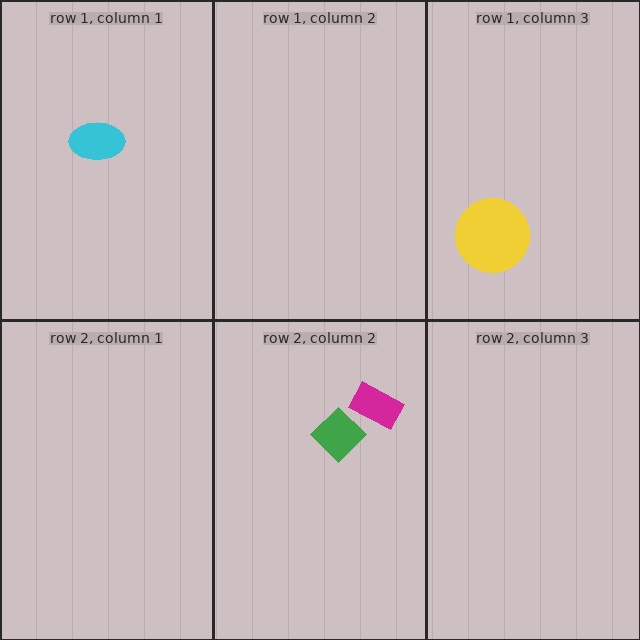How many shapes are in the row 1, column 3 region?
1.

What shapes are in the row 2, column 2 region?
The magenta rectangle, the green diamond.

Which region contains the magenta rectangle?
The row 2, column 2 region.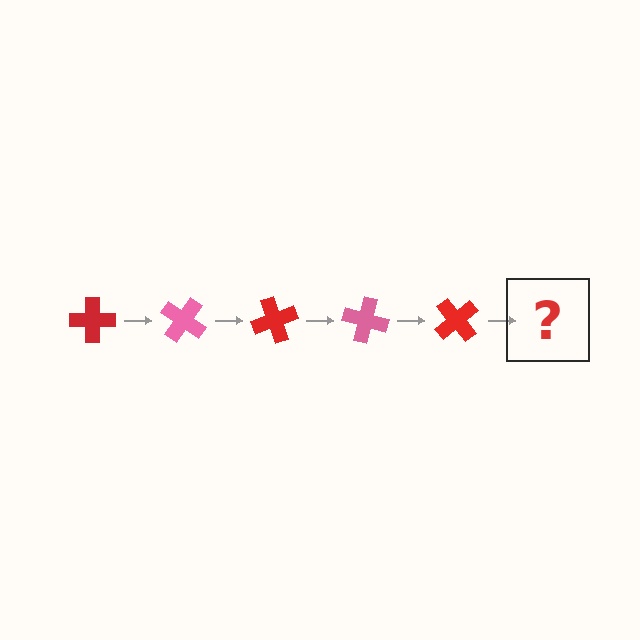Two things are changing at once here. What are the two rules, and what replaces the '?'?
The two rules are that it rotates 35 degrees each step and the color cycles through red and pink. The '?' should be a pink cross, rotated 175 degrees from the start.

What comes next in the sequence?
The next element should be a pink cross, rotated 175 degrees from the start.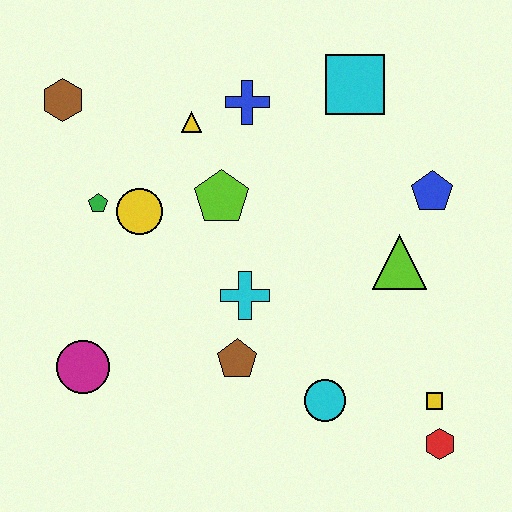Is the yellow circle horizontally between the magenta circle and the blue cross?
Yes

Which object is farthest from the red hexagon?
The brown hexagon is farthest from the red hexagon.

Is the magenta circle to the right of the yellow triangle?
No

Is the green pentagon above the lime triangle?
Yes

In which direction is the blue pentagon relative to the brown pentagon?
The blue pentagon is to the right of the brown pentagon.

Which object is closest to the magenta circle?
The brown pentagon is closest to the magenta circle.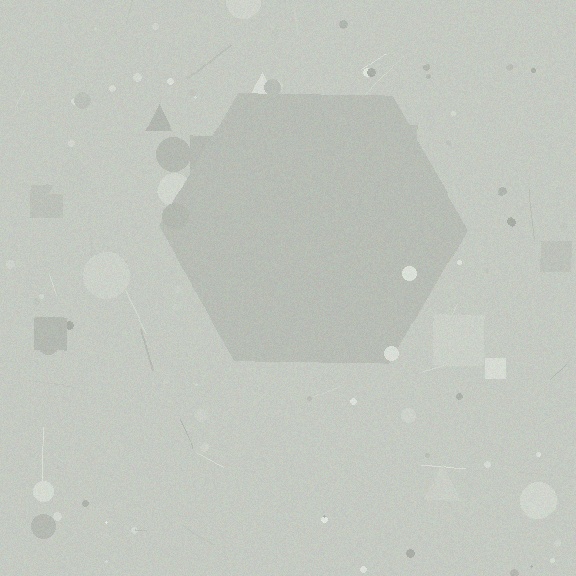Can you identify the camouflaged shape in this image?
The camouflaged shape is a hexagon.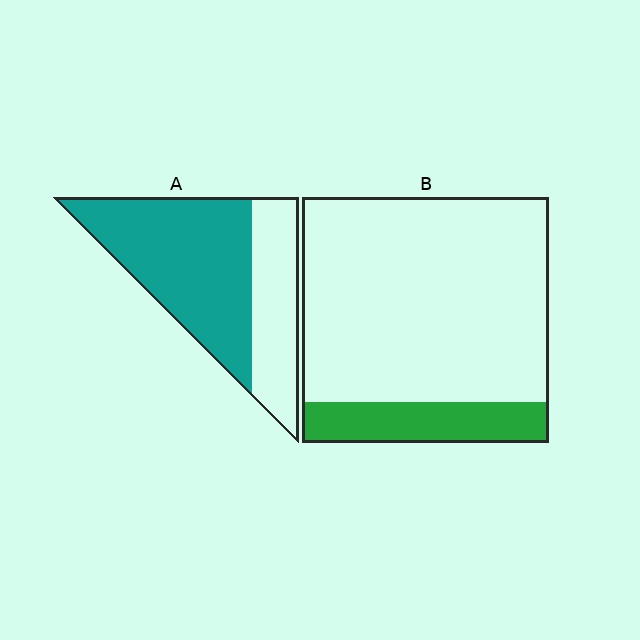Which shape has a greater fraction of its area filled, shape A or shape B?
Shape A.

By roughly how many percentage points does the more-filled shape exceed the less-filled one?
By roughly 50 percentage points (A over B).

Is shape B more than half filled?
No.